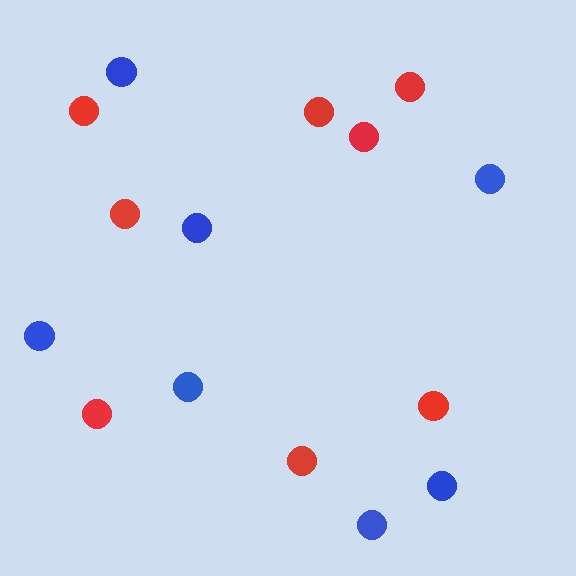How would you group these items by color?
There are 2 groups: one group of red circles (8) and one group of blue circles (7).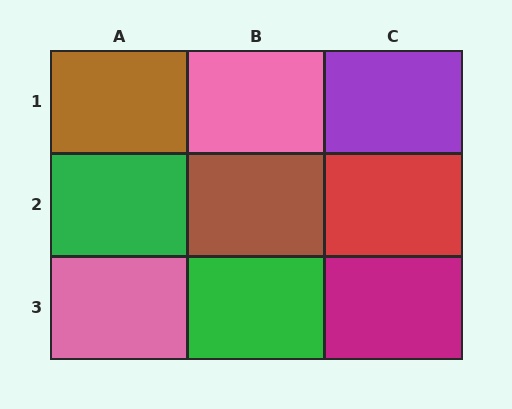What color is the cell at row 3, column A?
Pink.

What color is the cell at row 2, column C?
Red.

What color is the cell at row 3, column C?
Magenta.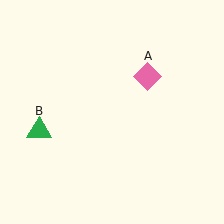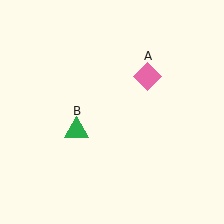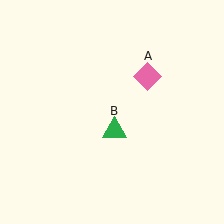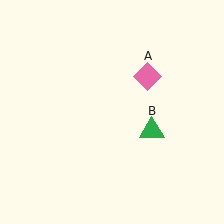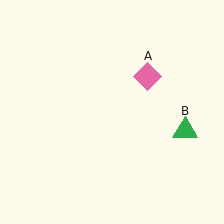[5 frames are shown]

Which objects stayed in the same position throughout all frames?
Pink diamond (object A) remained stationary.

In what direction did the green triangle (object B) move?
The green triangle (object B) moved right.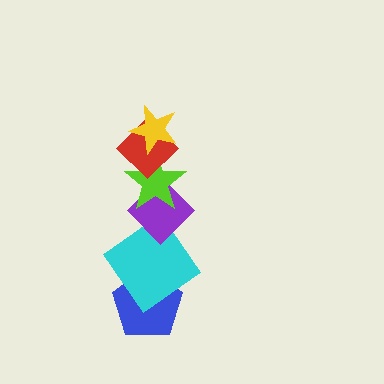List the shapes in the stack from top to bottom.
From top to bottom: the yellow star, the red diamond, the lime star, the purple diamond, the cyan diamond, the blue pentagon.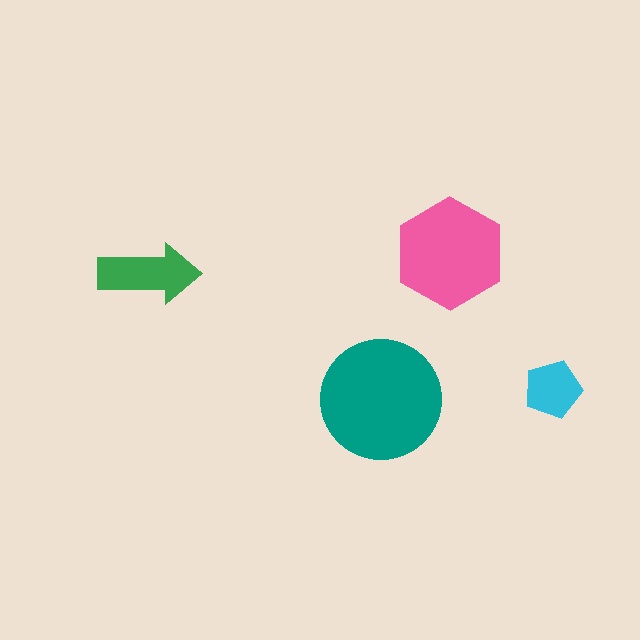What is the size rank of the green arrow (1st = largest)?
3rd.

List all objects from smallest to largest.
The cyan pentagon, the green arrow, the pink hexagon, the teal circle.